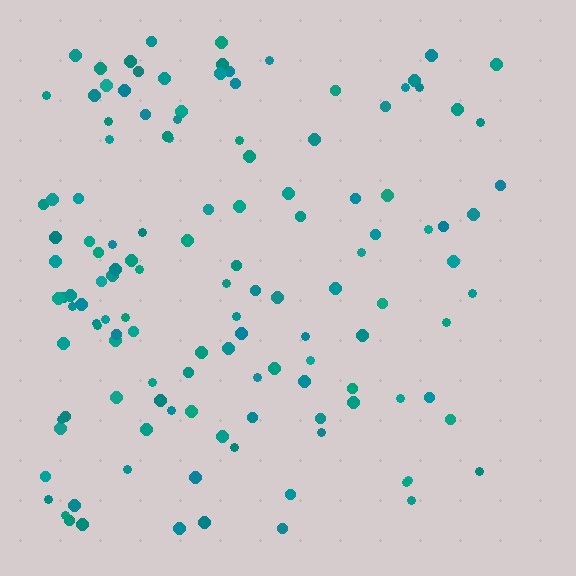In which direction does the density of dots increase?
From right to left, with the left side densest.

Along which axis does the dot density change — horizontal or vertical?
Horizontal.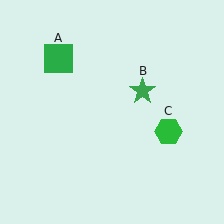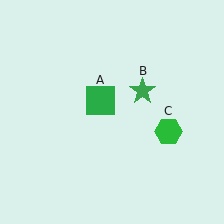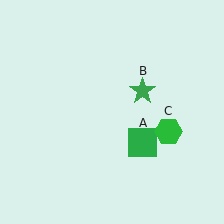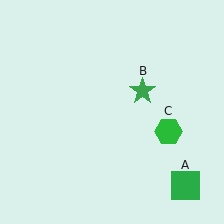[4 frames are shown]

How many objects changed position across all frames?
1 object changed position: green square (object A).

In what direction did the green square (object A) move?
The green square (object A) moved down and to the right.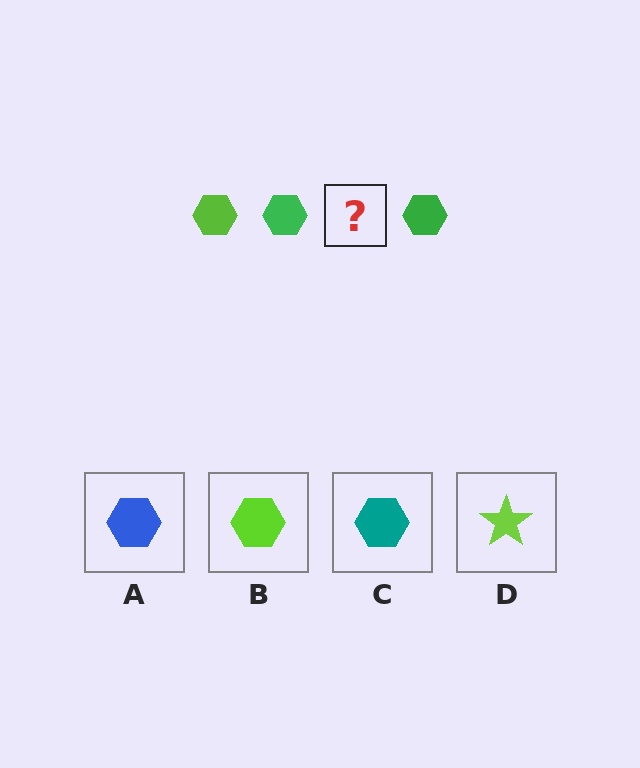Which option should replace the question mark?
Option B.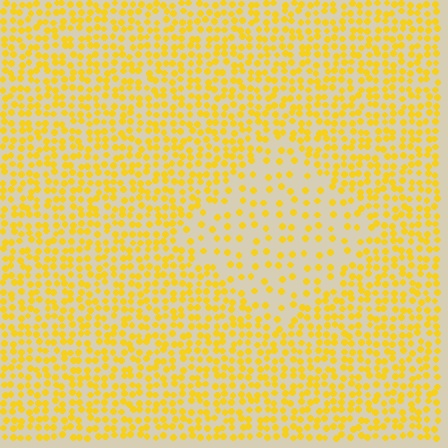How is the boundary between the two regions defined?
The boundary is defined by a change in element density (approximately 2.4x ratio). All elements are the same color, size, and shape.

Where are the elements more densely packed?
The elements are more densely packed outside the diamond boundary.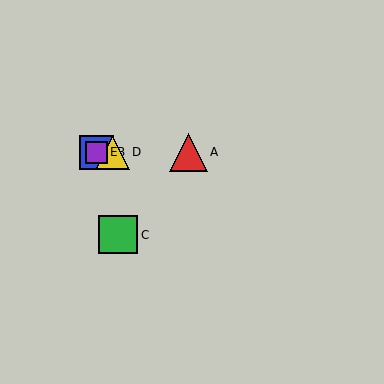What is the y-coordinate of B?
Object B is at y≈152.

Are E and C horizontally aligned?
No, E is at y≈152 and C is at y≈235.